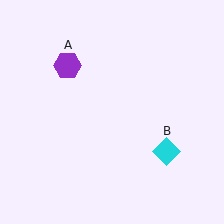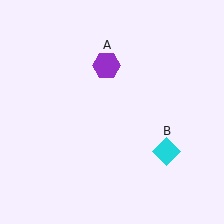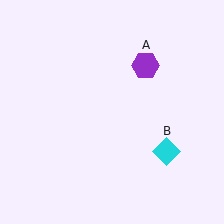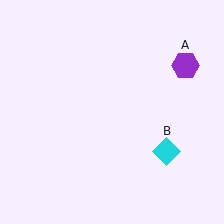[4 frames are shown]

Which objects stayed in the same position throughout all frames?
Cyan diamond (object B) remained stationary.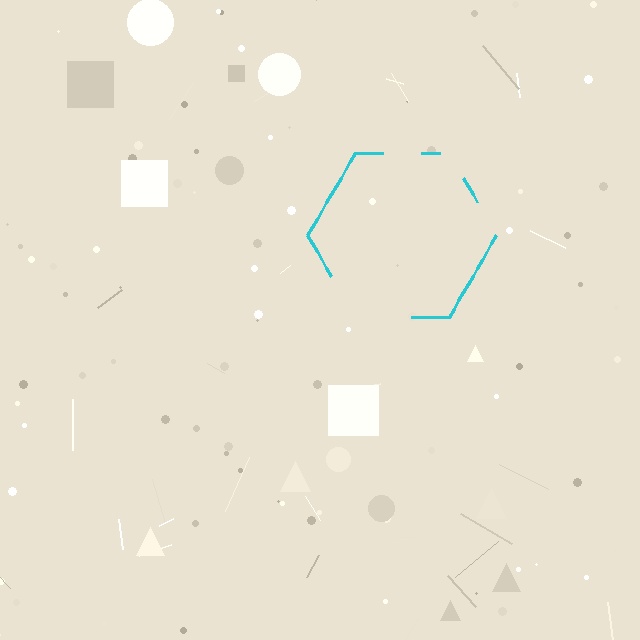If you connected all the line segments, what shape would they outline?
They would outline a hexagon.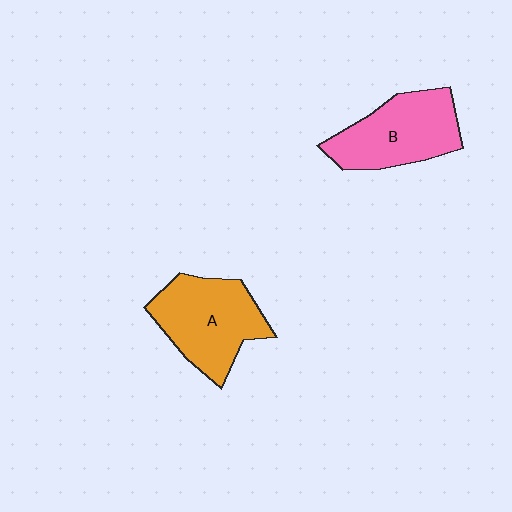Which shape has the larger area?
Shape A (orange).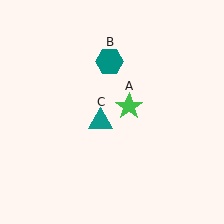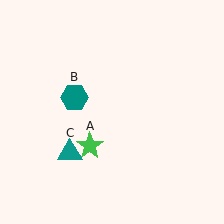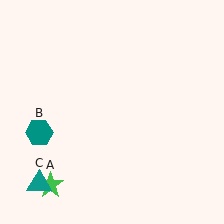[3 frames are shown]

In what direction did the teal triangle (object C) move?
The teal triangle (object C) moved down and to the left.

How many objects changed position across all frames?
3 objects changed position: green star (object A), teal hexagon (object B), teal triangle (object C).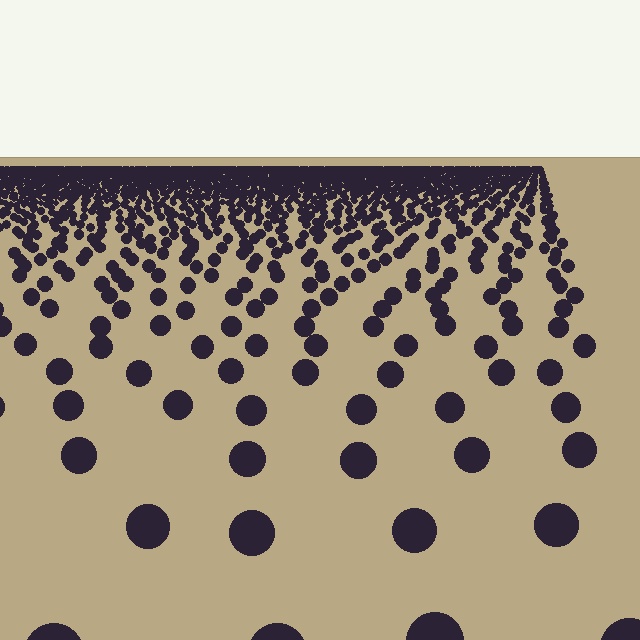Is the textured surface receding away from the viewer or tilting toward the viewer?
The surface is receding away from the viewer. Texture elements get smaller and denser toward the top.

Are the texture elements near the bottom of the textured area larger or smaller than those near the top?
Larger. Near the bottom, elements are closer to the viewer and appear at a bigger on-screen size.